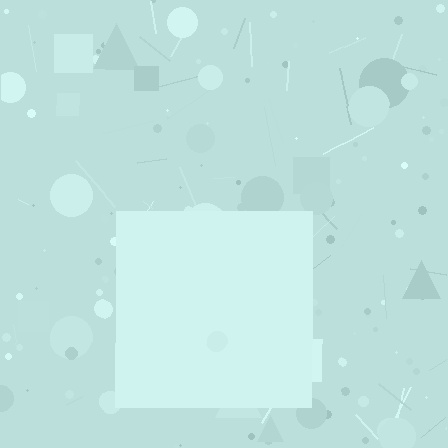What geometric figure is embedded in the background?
A square is embedded in the background.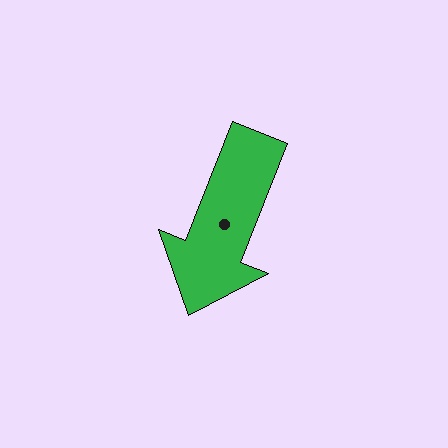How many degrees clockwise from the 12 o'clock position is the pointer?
Approximately 201 degrees.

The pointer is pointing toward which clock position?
Roughly 7 o'clock.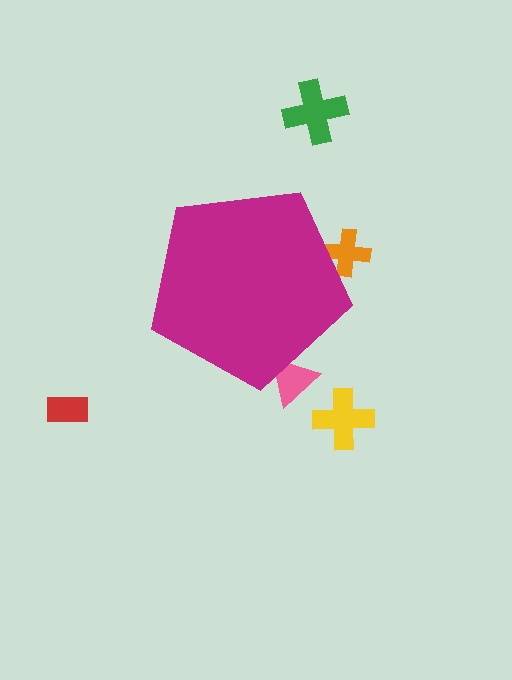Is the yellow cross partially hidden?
No, the yellow cross is fully visible.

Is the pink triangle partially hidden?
Yes, the pink triangle is partially hidden behind the magenta pentagon.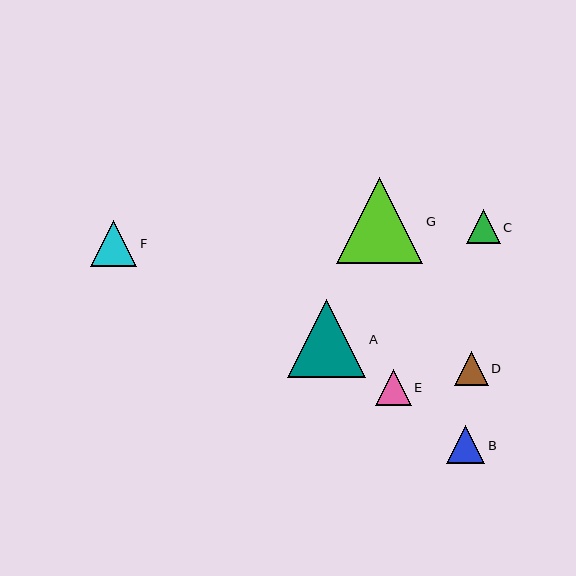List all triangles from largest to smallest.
From largest to smallest: G, A, F, B, E, C, D.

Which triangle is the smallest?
Triangle D is the smallest with a size of approximately 34 pixels.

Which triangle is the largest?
Triangle G is the largest with a size of approximately 86 pixels.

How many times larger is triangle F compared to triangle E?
Triangle F is approximately 1.3 times the size of triangle E.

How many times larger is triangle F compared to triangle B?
Triangle F is approximately 1.2 times the size of triangle B.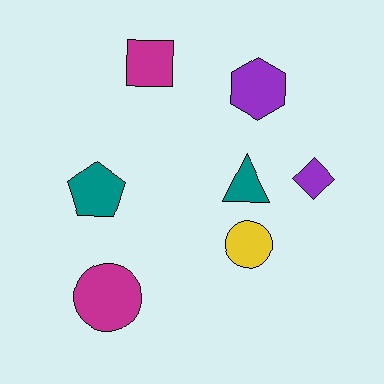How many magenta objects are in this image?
There are 2 magenta objects.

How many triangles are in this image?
There is 1 triangle.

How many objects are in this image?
There are 7 objects.